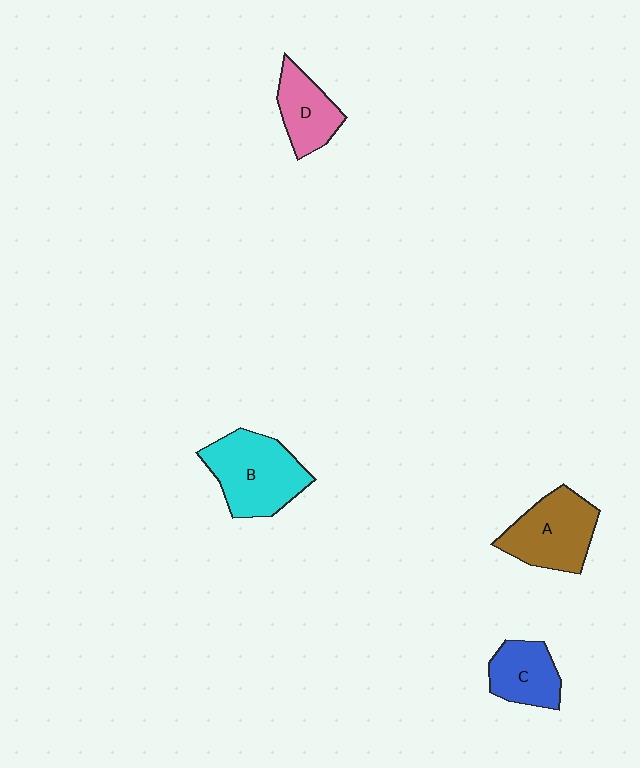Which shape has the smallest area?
Shape D (pink).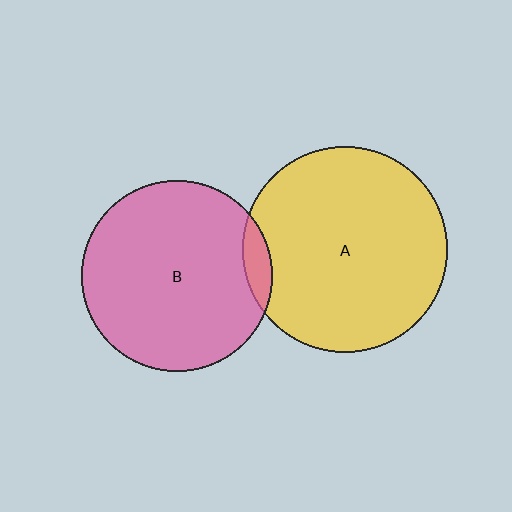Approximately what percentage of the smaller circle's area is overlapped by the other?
Approximately 5%.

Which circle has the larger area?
Circle A (yellow).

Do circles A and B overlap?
Yes.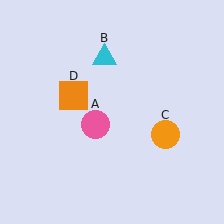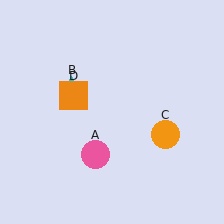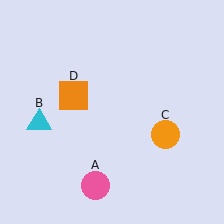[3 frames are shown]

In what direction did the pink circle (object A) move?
The pink circle (object A) moved down.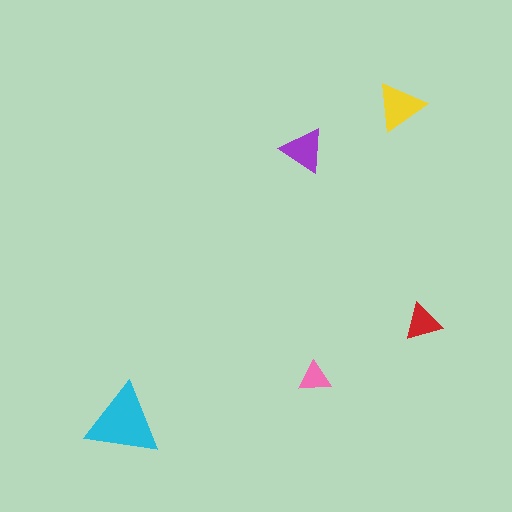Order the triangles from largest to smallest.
the cyan one, the yellow one, the purple one, the red one, the pink one.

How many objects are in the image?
There are 5 objects in the image.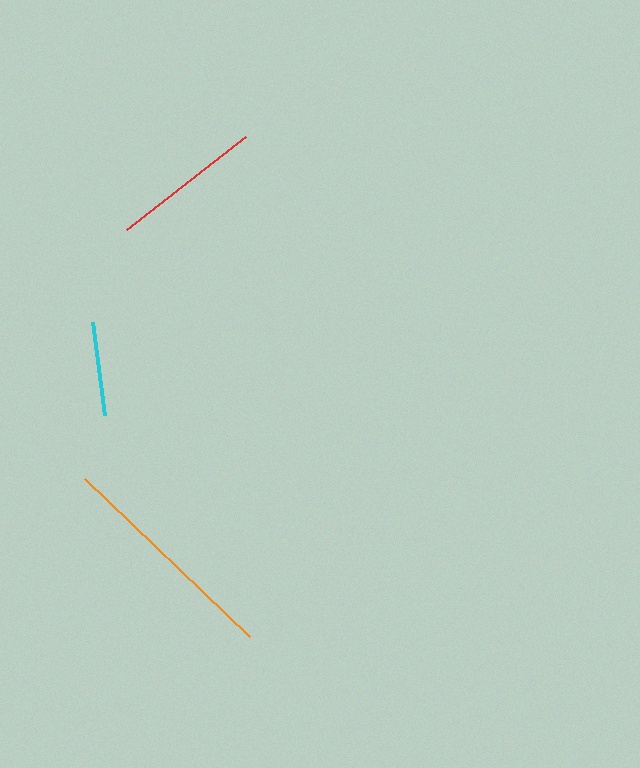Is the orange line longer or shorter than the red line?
The orange line is longer than the red line.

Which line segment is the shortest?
The cyan line is the shortest at approximately 93 pixels.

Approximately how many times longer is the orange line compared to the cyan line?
The orange line is approximately 2.5 times the length of the cyan line.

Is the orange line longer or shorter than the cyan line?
The orange line is longer than the cyan line.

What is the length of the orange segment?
The orange segment is approximately 229 pixels long.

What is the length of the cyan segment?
The cyan segment is approximately 93 pixels long.